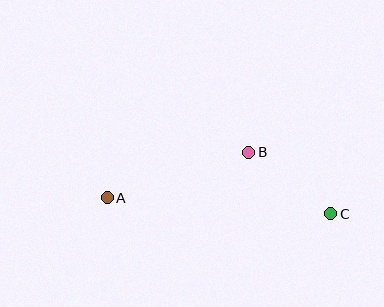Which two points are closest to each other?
Points B and C are closest to each other.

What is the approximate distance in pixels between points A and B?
The distance between A and B is approximately 149 pixels.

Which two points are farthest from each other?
Points A and C are farthest from each other.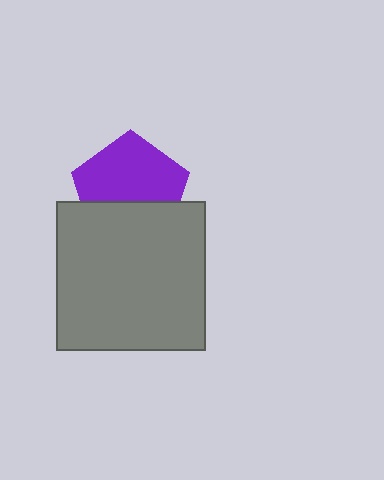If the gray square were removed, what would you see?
You would see the complete purple pentagon.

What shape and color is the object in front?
The object in front is a gray square.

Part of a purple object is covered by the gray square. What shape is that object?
It is a pentagon.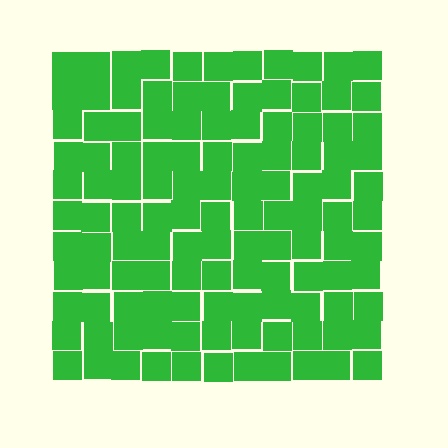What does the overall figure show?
The overall figure shows a square.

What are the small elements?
The small elements are squares.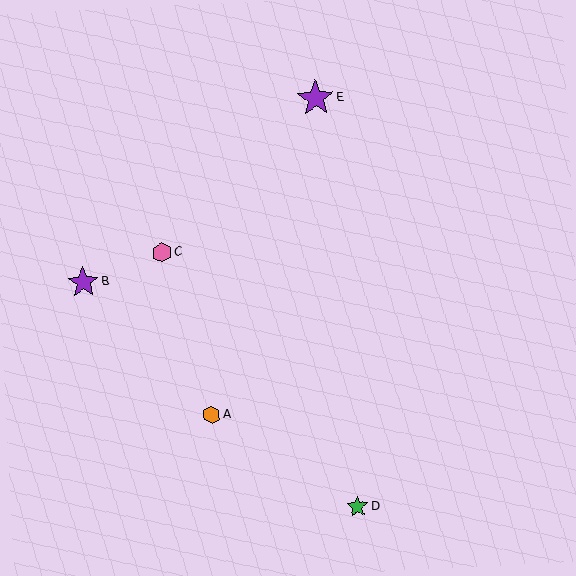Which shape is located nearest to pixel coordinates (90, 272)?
The purple star (labeled B) at (83, 282) is nearest to that location.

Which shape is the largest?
The purple star (labeled E) is the largest.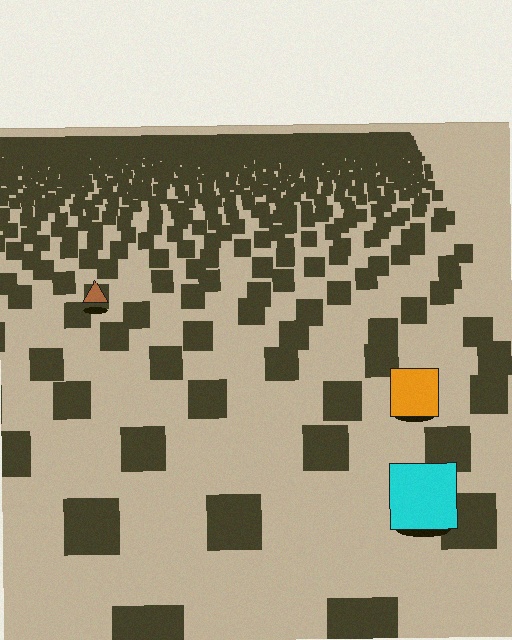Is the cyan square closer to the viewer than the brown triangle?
Yes. The cyan square is closer — you can tell from the texture gradient: the ground texture is coarser near it.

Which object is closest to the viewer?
The cyan square is closest. The texture marks near it are larger and more spread out.